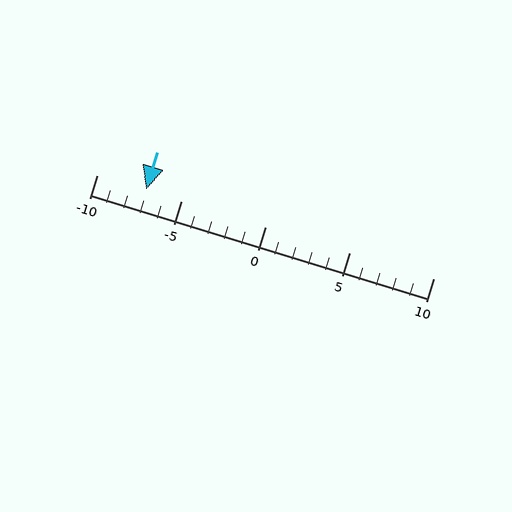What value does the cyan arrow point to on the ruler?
The cyan arrow points to approximately -7.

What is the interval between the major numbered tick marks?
The major tick marks are spaced 5 units apart.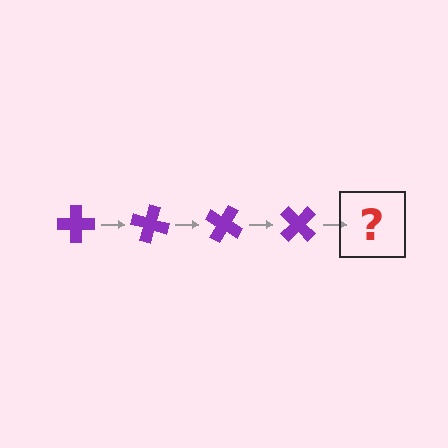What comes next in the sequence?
The next element should be a purple cross rotated 60 degrees.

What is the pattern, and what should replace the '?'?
The pattern is that the cross rotates 15 degrees each step. The '?' should be a purple cross rotated 60 degrees.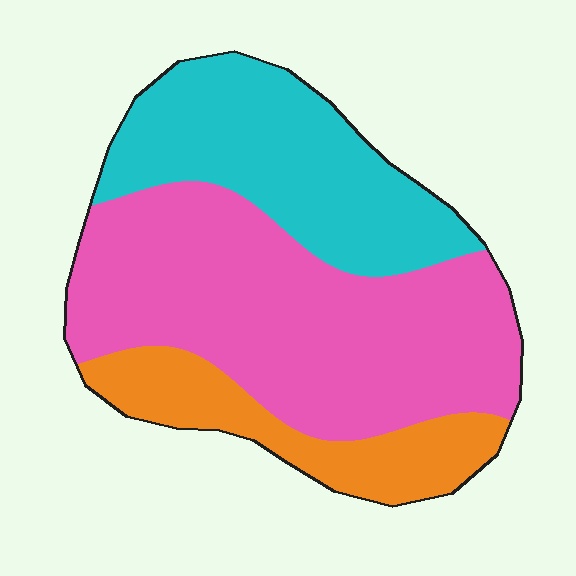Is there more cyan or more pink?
Pink.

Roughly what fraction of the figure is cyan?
Cyan covers roughly 30% of the figure.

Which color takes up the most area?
Pink, at roughly 50%.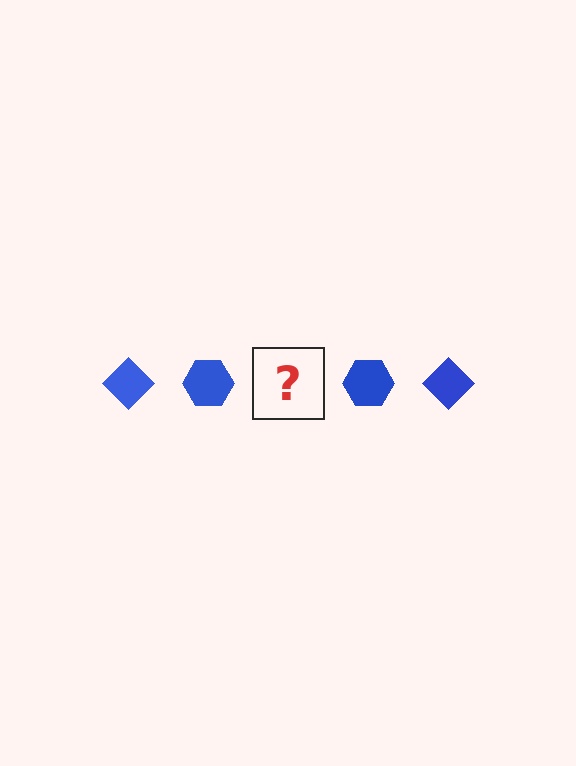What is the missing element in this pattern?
The missing element is a blue diamond.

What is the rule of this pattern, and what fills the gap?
The rule is that the pattern cycles through diamond, hexagon shapes in blue. The gap should be filled with a blue diamond.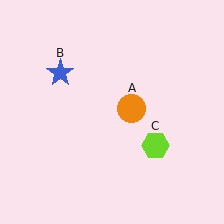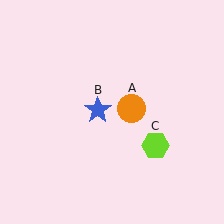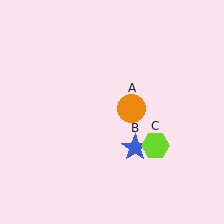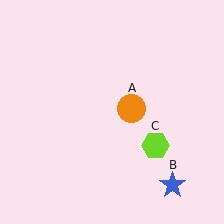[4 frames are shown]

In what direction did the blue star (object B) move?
The blue star (object B) moved down and to the right.